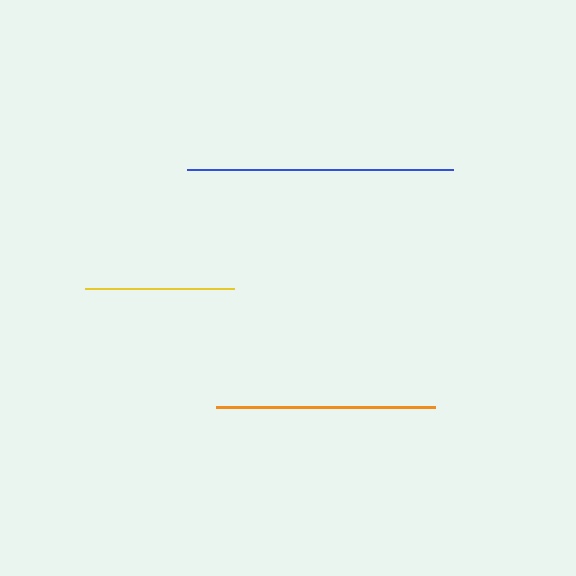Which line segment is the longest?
The blue line is the longest at approximately 266 pixels.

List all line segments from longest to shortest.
From longest to shortest: blue, orange, yellow.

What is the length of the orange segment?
The orange segment is approximately 219 pixels long.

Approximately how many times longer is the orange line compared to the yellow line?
The orange line is approximately 1.5 times the length of the yellow line.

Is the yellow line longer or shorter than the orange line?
The orange line is longer than the yellow line.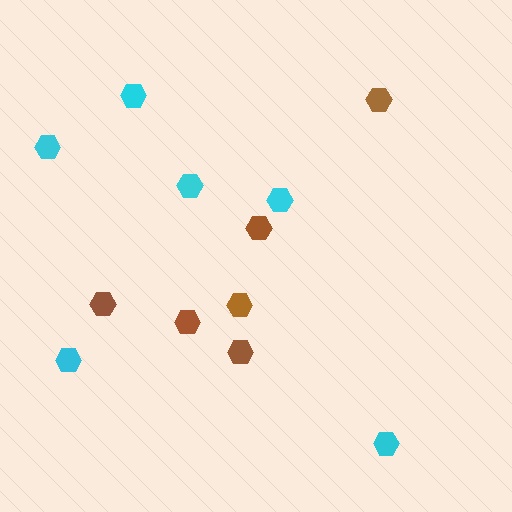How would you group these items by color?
There are 2 groups: one group of brown hexagons (6) and one group of cyan hexagons (6).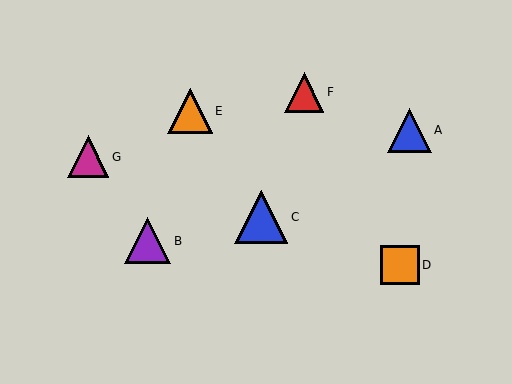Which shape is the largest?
The blue triangle (labeled C) is the largest.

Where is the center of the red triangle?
The center of the red triangle is at (304, 92).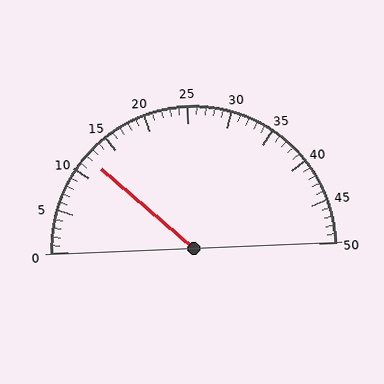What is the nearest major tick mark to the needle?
The nearest major tick mark is 10.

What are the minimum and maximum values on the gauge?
The gauge ranges from 0 to 50.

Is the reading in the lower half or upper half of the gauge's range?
The reading is in the lower half of the range (0 to 50).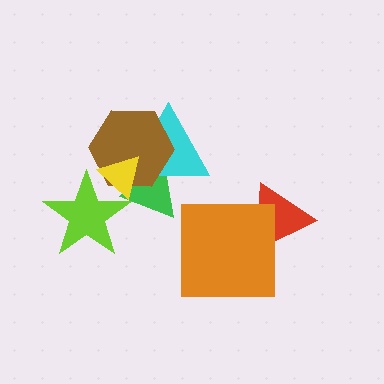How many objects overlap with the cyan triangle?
3 objects overlap with the cyan triangle.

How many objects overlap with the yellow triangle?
4 objects overlap with the yellow triangle.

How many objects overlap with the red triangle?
1 object overlaps with the red triangle.